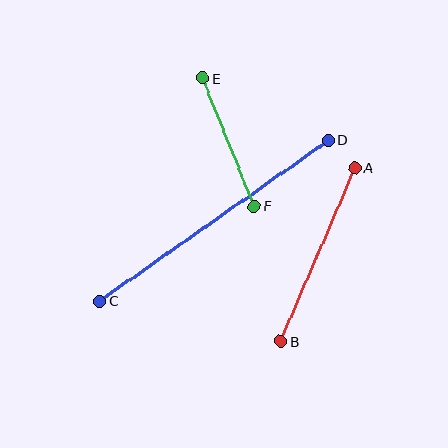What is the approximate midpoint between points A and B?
The midpoint is at approximately (318, 254) pixels.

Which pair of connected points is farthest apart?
Points C and D are farthest apart.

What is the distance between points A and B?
The distance is approximately 189 pixels.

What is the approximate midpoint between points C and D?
The midpoint is at approximately (214, 221) pixels.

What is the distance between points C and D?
The distance is approximately 280 pixels.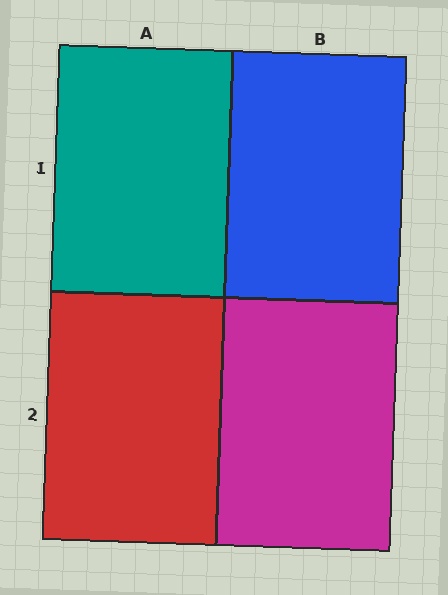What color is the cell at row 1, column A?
Teal.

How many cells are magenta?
1 cell is magenta.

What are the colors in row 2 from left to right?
Red, magenta.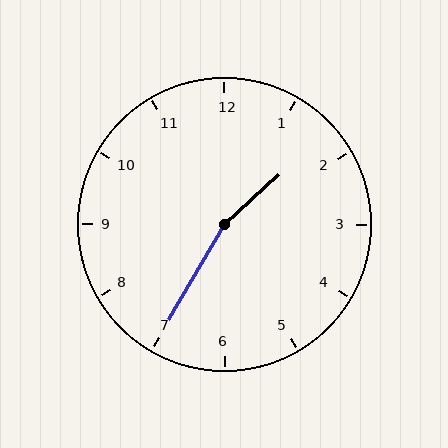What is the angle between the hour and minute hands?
Approximately 162 degrees.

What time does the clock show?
1:35.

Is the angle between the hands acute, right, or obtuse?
It is obtuse.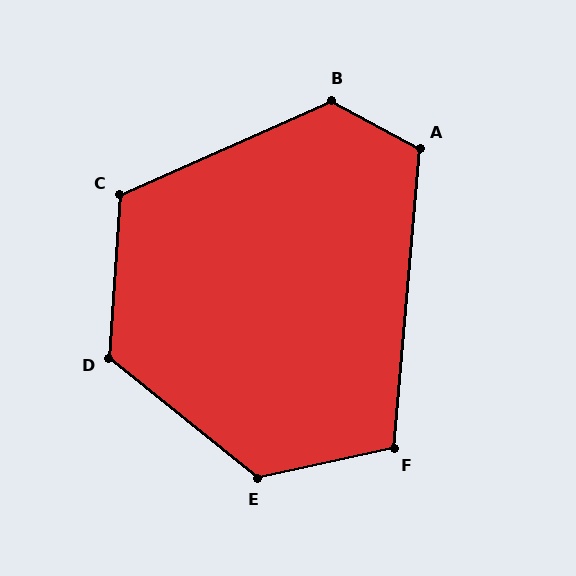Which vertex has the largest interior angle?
E, at approximately 129 degrees.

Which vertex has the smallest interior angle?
F, at approximately 107 degrees.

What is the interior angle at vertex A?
Approximately 113 degrees (obtuse).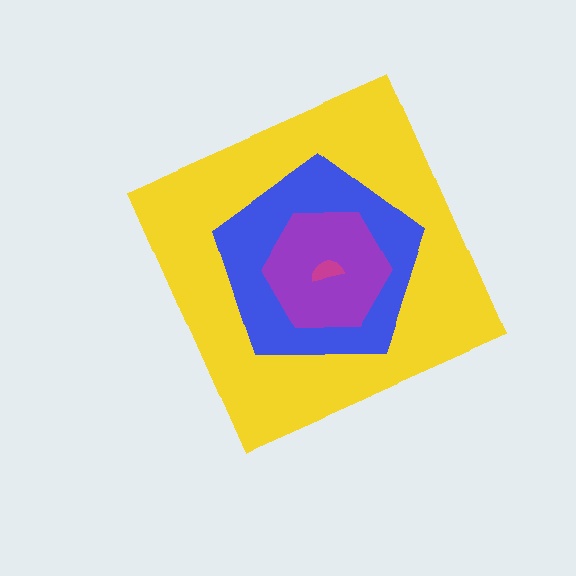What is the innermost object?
The magenta semicircle.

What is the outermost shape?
The yellow diamond.